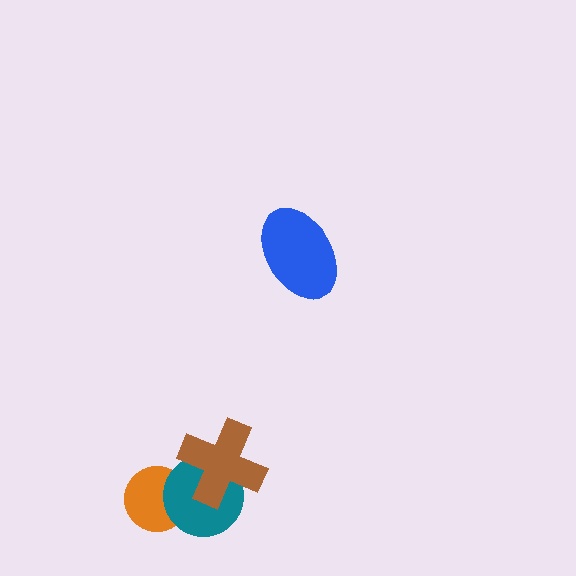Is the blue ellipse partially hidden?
No, no other shape covers it.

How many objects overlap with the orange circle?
1 object overlaps with the orange circle.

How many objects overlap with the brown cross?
1 object overlaps with the brown cross.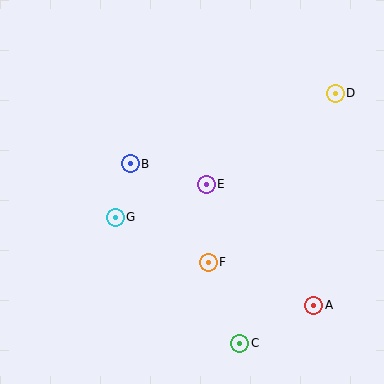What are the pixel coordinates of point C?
Point C is at (240, 343).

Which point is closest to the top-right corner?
Point D is closest to the top-right corner.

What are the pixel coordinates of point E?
Point E is at (206, 184).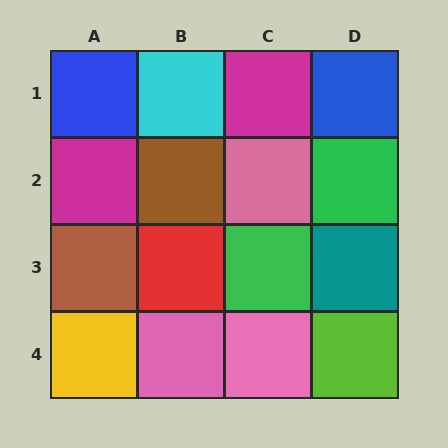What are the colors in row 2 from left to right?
Magenta, brown, pink, green.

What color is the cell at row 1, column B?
Cyan.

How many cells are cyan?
1 cell is cyan.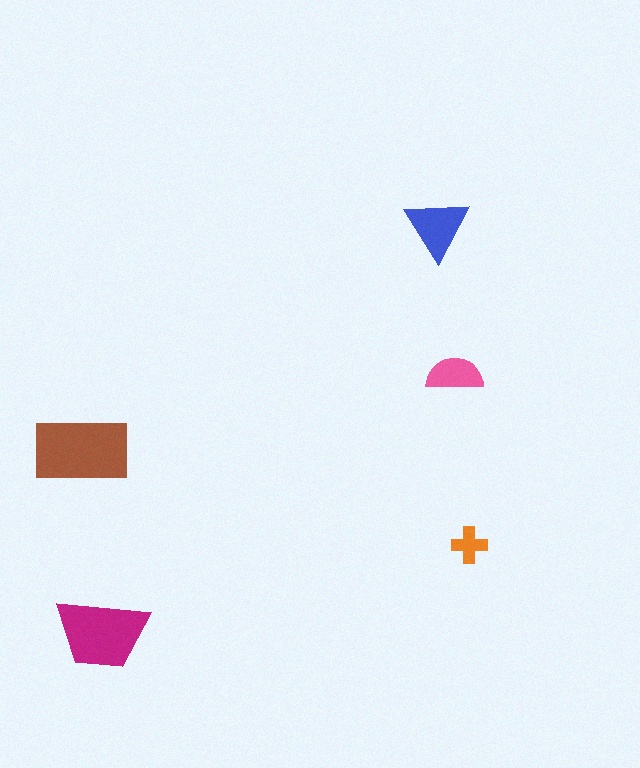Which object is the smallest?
The orange cross.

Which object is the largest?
The brown rectangle.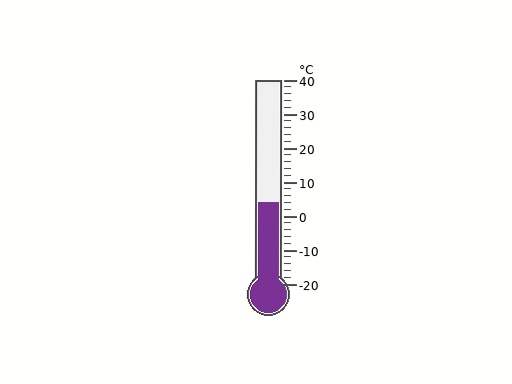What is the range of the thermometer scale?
The thermometer scale ranges from -20°C to 40°C.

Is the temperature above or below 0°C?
The temperature is above 0°C.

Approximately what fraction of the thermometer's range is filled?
The thermometer is filled to approximately 40% of its range.